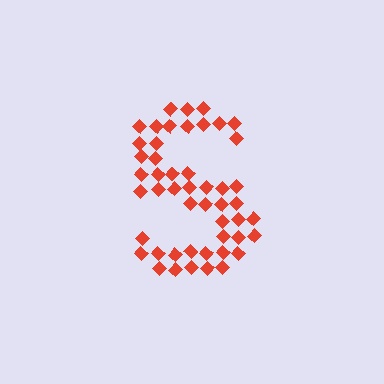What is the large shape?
The large shape is the letter S.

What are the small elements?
The small elements are diamonds.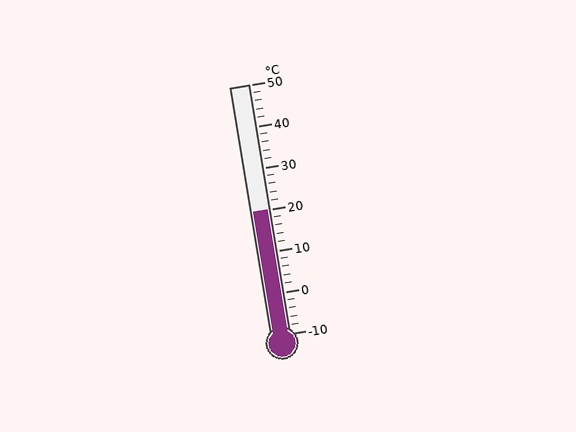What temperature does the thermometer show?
The thermometer shows approximately 20°C.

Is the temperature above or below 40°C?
The temperature is below 40°C.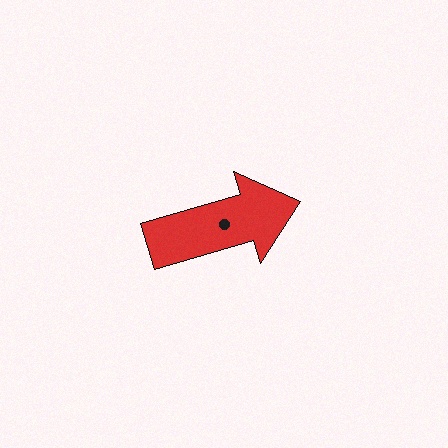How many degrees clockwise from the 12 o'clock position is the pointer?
Approximately 74 degrees.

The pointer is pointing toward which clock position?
Roughly 2 o'clock.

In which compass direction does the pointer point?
East.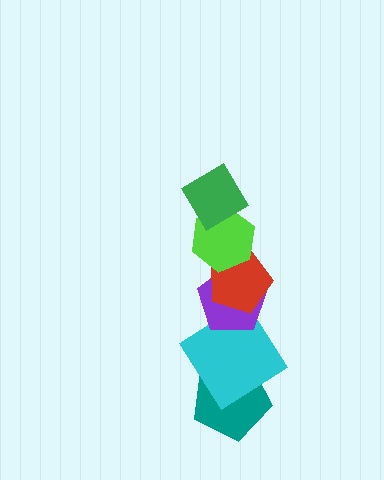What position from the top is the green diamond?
The green diamond is 1st from the top.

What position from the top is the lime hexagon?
The lime hexagon is 2nd from the top.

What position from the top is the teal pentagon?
The teal pentagon is 6th from the top.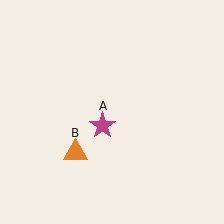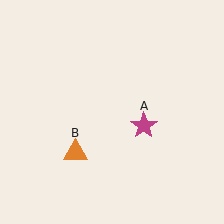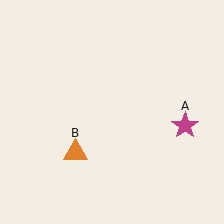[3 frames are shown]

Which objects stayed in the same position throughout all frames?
Orange triangle (object B) remained stationary.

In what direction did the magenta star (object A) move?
The magenta star (object A) moved right.